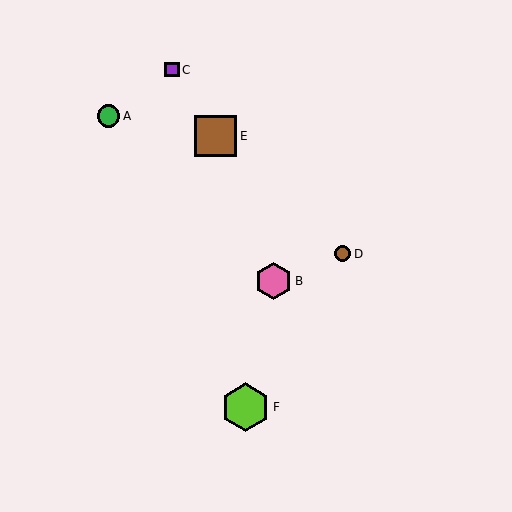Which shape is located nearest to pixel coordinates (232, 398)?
The lime hexagon (labeled F) at (245, 407) is nearest to that location.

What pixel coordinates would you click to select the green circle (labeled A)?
Click at (108, 116) to select the green circle A.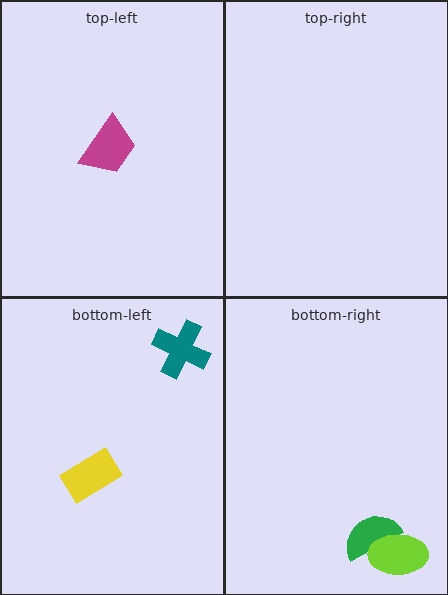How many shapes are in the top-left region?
1.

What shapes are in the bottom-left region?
The teal cross, the yellow rectangle.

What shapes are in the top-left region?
The magenta trapezoid.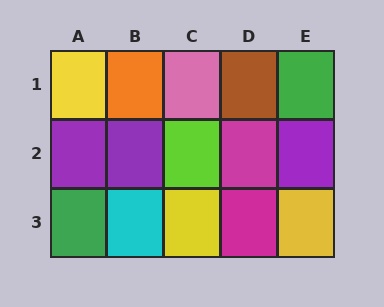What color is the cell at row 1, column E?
Green.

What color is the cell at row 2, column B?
Purple.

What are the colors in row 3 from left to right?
Green, cyan, yellow, magenta, yellow.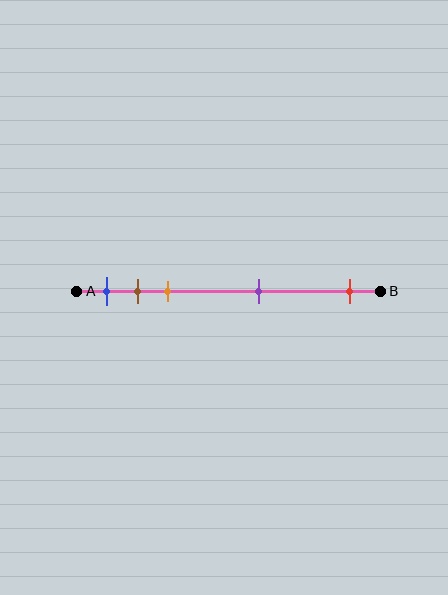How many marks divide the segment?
There are 5 marks dividing the segment.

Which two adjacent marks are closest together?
The brown and orange marks are the closest adjacent pair.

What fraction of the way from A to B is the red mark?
The red mark is approximately 90% (0.9) of the way from A to B.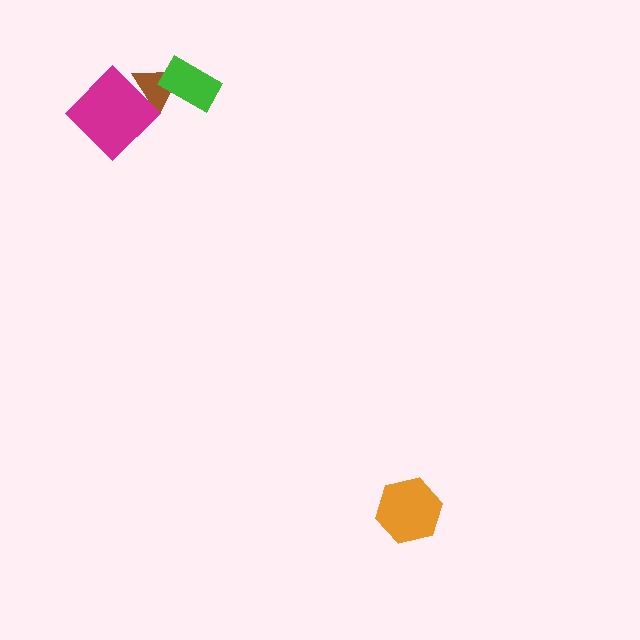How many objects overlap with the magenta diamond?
1 object overlaps with the magenta diamond.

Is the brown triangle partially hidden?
Yes, it is partially covered by another shape.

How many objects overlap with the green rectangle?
1 object overlaps with the green rectangle.